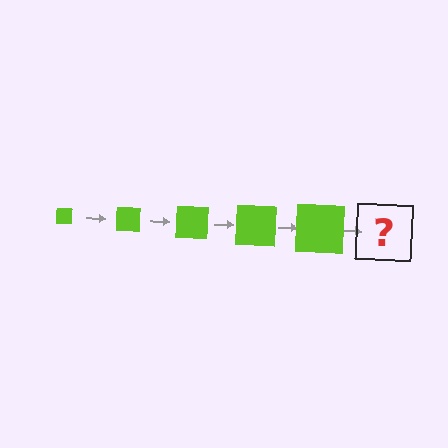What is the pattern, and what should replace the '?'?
The pattern is that the square gets progressively larger each step. The '?' should be a lime square, larger than the previous one.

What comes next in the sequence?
The next element should be a lime square, larger than the previous one.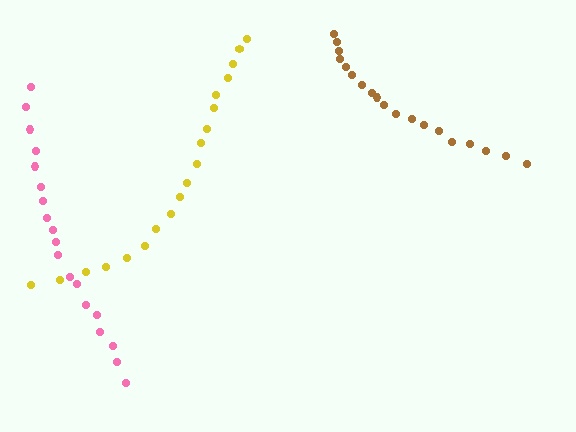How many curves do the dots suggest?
There are 3 distinct paths.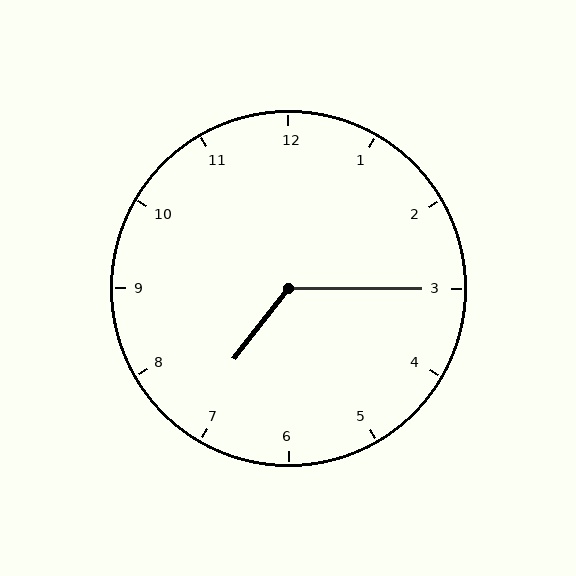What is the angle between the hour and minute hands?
Approximately 128 degrees.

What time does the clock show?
7:15.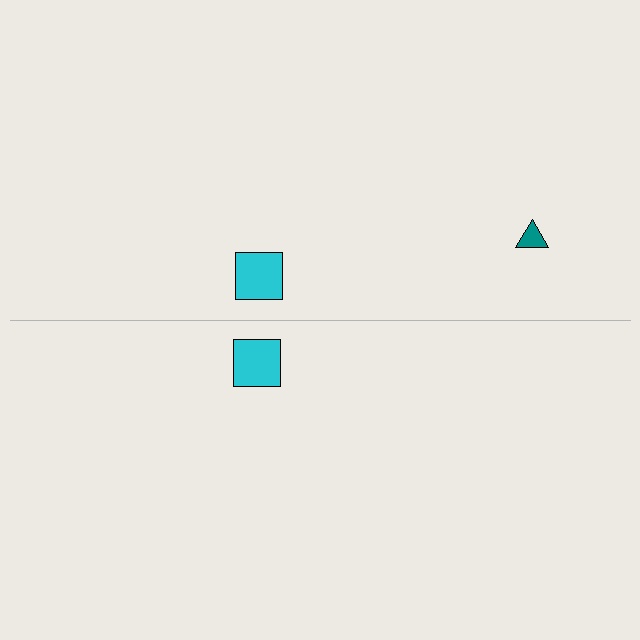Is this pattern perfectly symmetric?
No, the pattern is not perfectly symmetric. A teal triangle is missing from the bottom side.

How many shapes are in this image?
There are 3 shapes in this image.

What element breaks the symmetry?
A teal triangle is missing from the bottom side.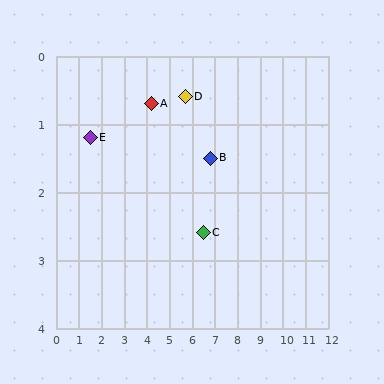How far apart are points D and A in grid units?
Points D and A are about 1.5 grid units apart.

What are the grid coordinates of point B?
Point B is at approximately (6.8, 1.5).